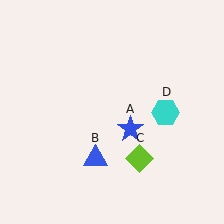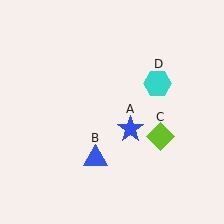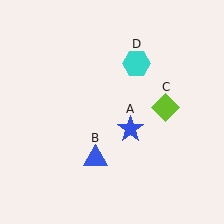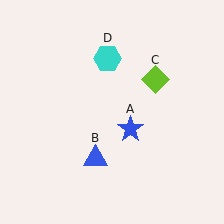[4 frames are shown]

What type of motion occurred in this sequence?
The lime diamond (object C), cyan hexagon (object D) rotated counterclockwise around the center of the scene.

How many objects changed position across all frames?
2 objects changed position: lime diamond (object C), cyan hexagon (object D).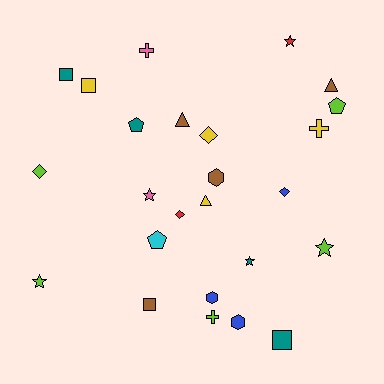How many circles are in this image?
There are no circles.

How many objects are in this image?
There are 25 objects.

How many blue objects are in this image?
There are 3 blue objects.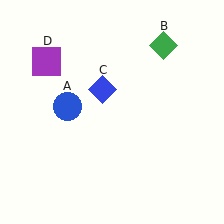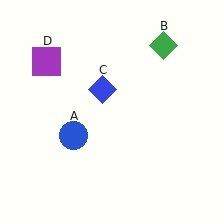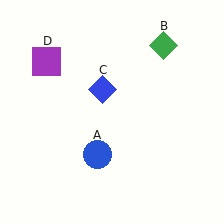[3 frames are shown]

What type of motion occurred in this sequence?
The blue circle (object A) rotated counterclockwise around the center of the scene.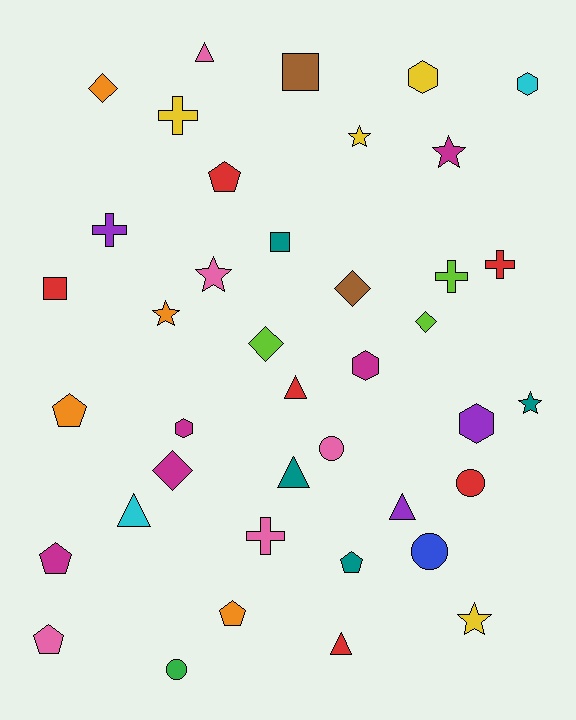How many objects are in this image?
There are 40 objects.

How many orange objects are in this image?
There are 4 orange objects.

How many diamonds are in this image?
There are 5 diamonds.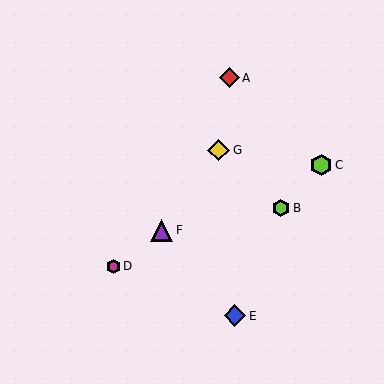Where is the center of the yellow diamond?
The center of the yellow diamond is at (219, 150).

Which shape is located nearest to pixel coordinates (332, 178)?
The lime hexagon (labeled C) at (321, 165) is nearest to that location.